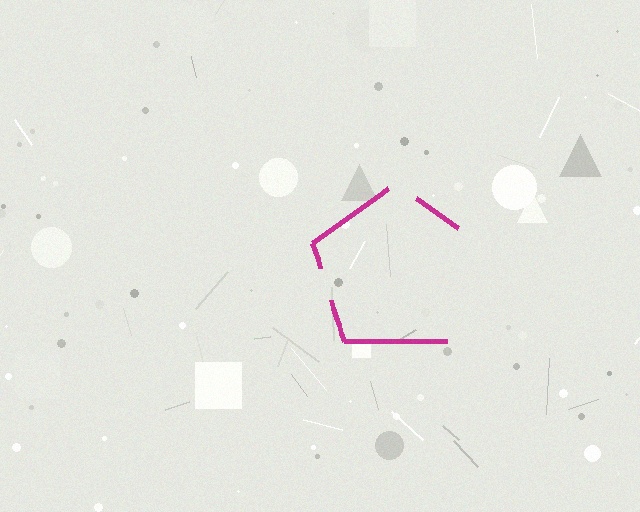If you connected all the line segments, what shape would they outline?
They would outline a pentagon.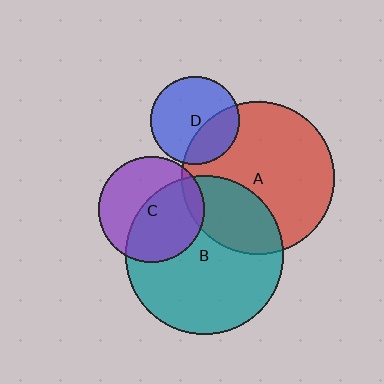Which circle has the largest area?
Circle B (teal).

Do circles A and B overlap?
Yes.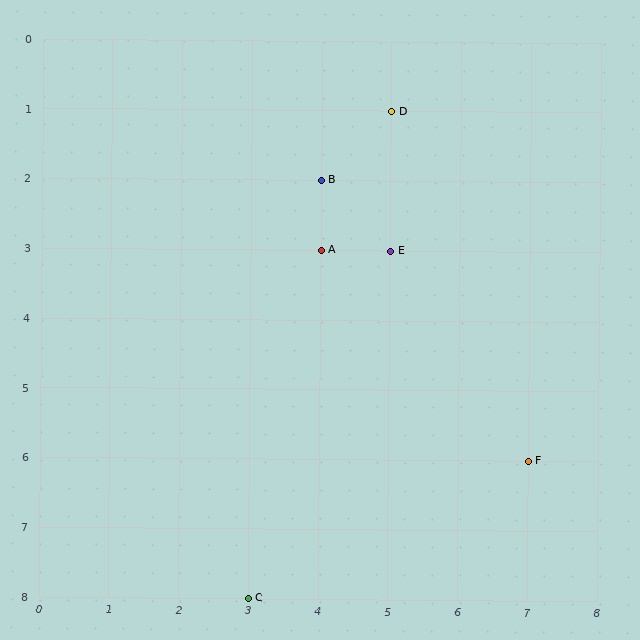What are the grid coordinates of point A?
Point A is at grid coordinates (4, 3).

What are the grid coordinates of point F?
Point F is at grid coordinates (7, 6).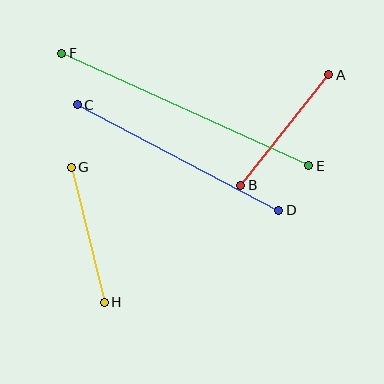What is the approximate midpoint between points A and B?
The midpoint is at approximately (285, 130) pixels.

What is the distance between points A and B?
The distance is approximately 141 pixels.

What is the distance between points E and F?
The distance is approximately 271 pixels.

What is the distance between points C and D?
The distance is approximately 227 pixels.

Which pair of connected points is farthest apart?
Points E and F are farthest apart.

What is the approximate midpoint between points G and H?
The midpoint is at approximately (88, 235) pixels.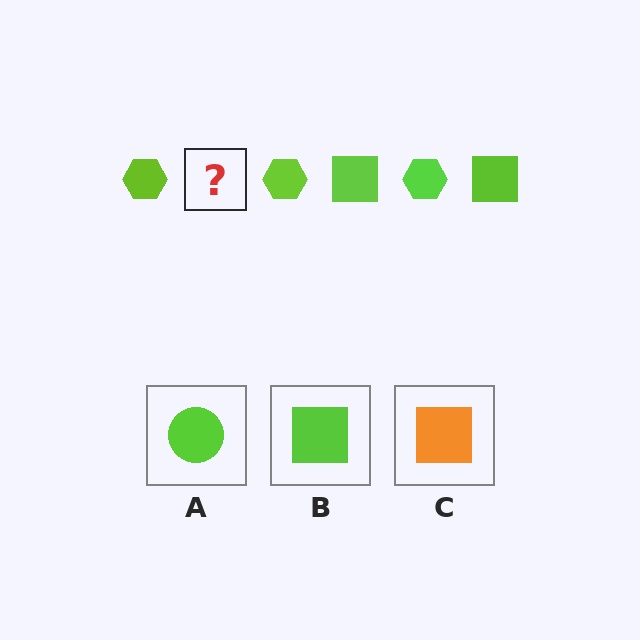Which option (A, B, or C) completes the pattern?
B.